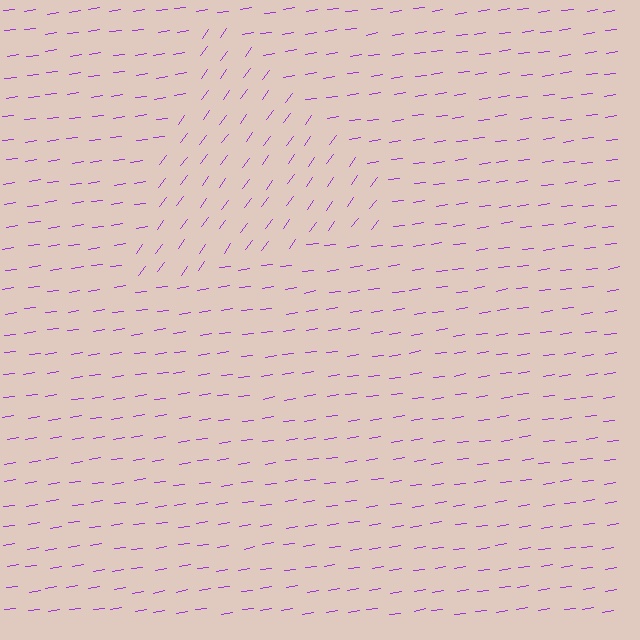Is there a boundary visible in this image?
Yes, there is a texture boundary formed by a change in line orientation.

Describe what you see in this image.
The image is filled with small purple line segments. A triangle region in the image has lines oriented differently from the surrounding lines, creating a visible texture boundary.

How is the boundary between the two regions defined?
The boundary is defined purely by a change in line orientation (approximately 45 degrees difference). All lines are the same color and thickness.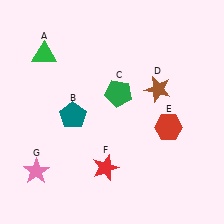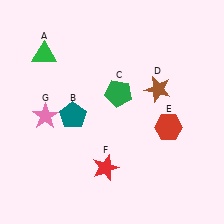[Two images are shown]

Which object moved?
The pink star (G) moved up.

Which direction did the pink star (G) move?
The pink star (G) moved up.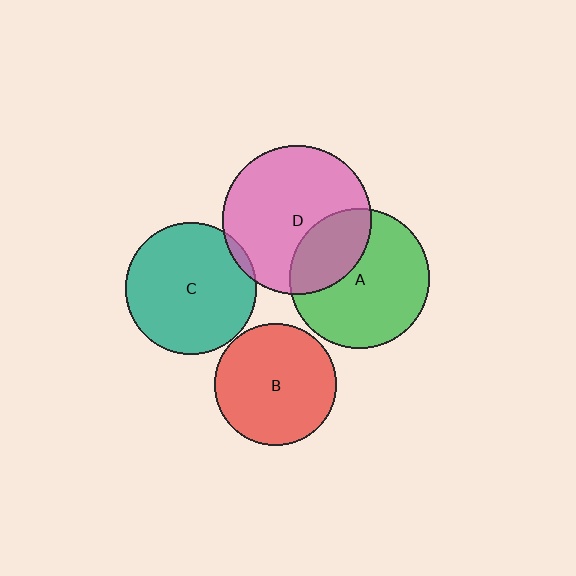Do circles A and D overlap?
Yes.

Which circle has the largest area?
Circle D (pink).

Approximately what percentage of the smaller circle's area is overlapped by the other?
Approximately 30%.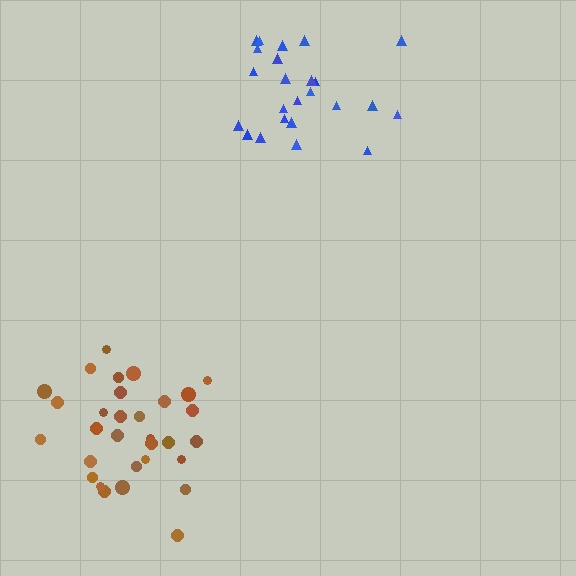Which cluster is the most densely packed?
Blue.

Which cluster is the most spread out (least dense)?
Brown.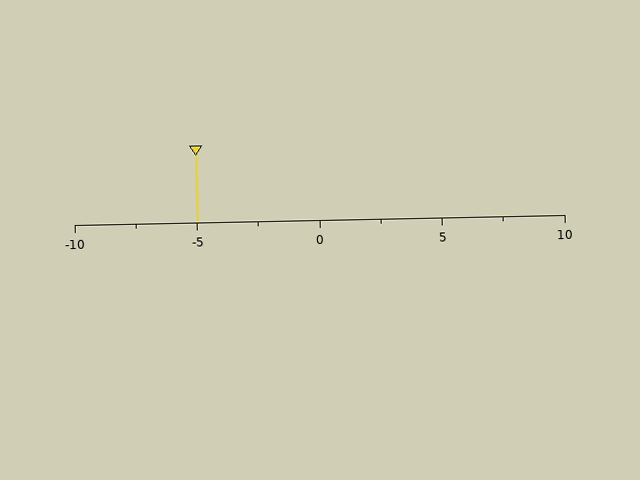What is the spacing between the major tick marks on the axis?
The major ticks are spaced 5 apart.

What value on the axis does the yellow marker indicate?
The marker indicates approximately -5.